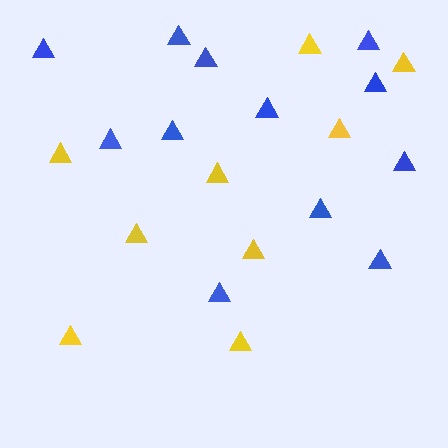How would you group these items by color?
There are 2 groups: one group of blue triangles (12) and one group of yellow triangles (9).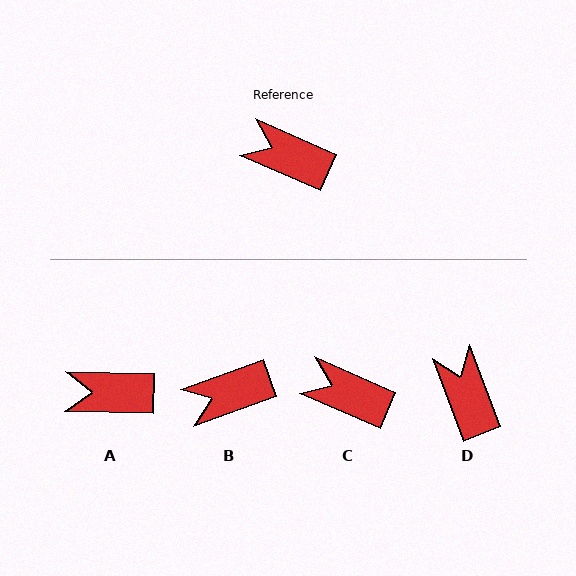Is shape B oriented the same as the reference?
No, it is off by about 43 degrees.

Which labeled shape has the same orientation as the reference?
C.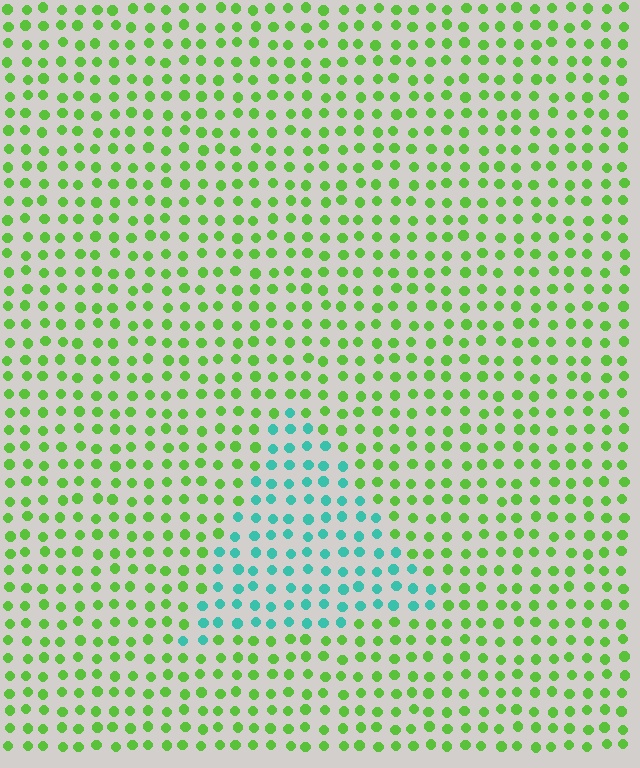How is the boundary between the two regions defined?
The boundary is defined purely by a slight shift in hue (about 65 degrees). Spacing, size, and orientation are identical on both sides.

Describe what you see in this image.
The image is filled with small lime elements in a uniform arrangement. A triangle-shaped region is visible where the elements are tinted to a slightly different hue, forming a subtle color boundary.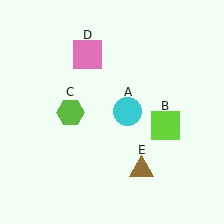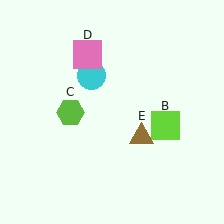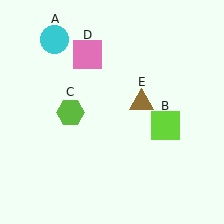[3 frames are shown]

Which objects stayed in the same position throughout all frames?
Lime square (object B) and lime hexagon (object C) and pink square (object D) remained stationary.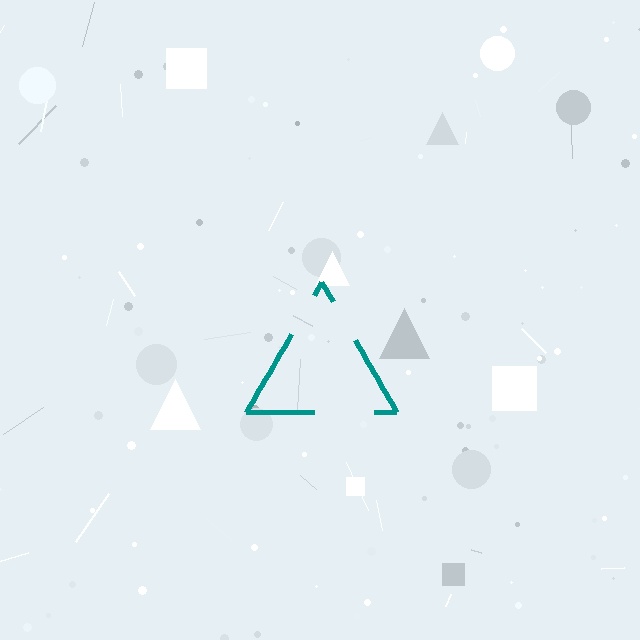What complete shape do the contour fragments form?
The contour fragments form a triangle.